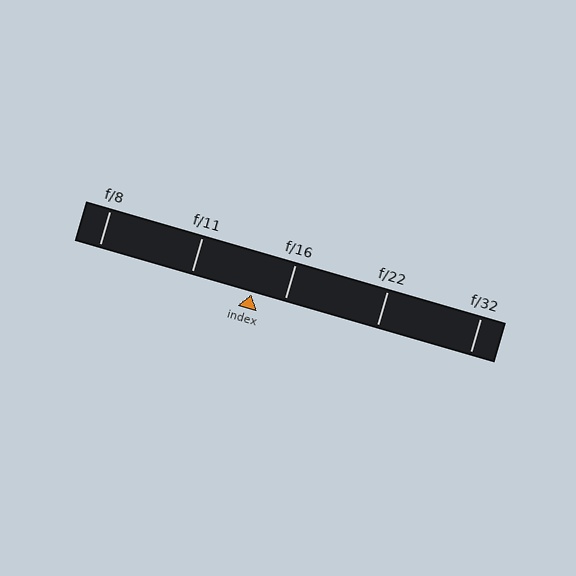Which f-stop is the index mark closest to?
The index mark is closest to f/16.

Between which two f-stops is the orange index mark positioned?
The index mark is between f/11 and f/16.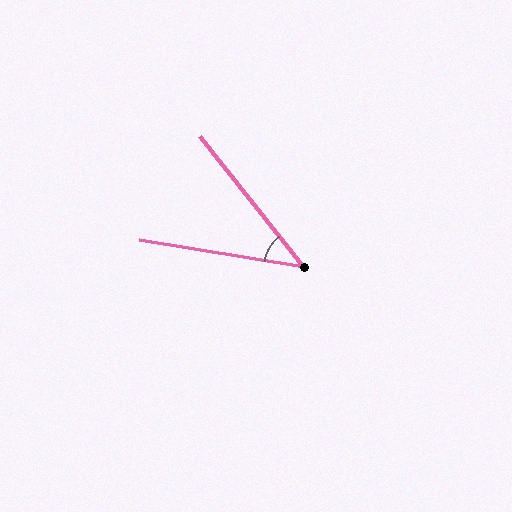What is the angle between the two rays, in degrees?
Approximately 42 degrees.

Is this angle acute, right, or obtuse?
It is acute.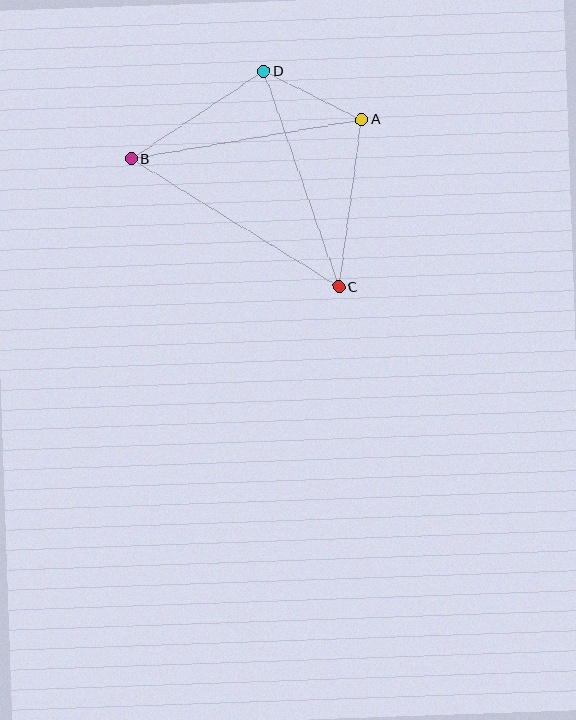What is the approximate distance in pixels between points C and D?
The distance between C and D is approximately 228 pixels.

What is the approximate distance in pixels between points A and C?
The distance between A and C is approximately 169 pixels.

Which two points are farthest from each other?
Points B and C are farthest from each other.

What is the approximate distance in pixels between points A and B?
The distance between A and B is approximately 234 pixels.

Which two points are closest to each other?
Points A and D are closest to each other.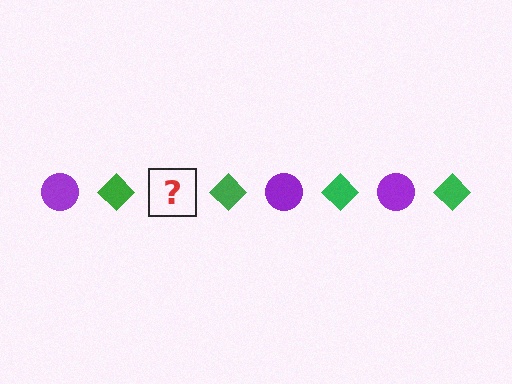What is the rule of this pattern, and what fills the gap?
The rule is that the pattern alternates between purple circle and green diamond. The gap should be filled with a purple circle.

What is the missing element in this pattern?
The missing element is a purple circle.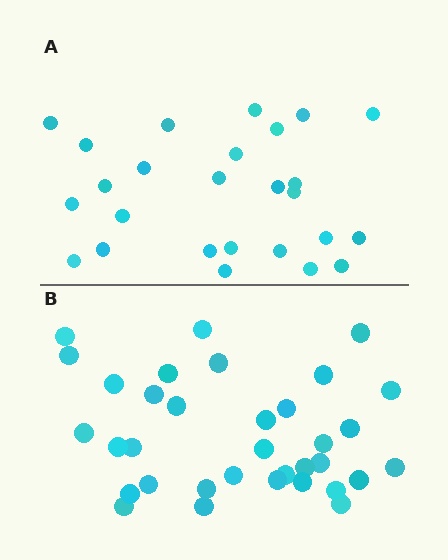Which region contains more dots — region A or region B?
Region B (the bottom region) has more dots.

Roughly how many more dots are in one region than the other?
Region B has roughly 8 or so more dots than region A.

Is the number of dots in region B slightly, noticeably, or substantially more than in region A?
Region B has noticeably more, but not dramatically so. The ratio is roughly 1.3 to 1.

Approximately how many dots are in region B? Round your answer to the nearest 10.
About 30 dots. (The exact count is 34, which rounds to 30.)